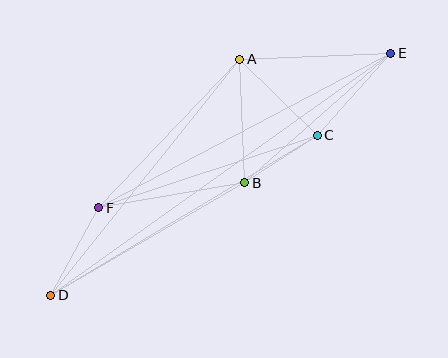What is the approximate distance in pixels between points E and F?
The distance between E and F is approximately 330 pixels.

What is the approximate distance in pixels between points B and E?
The distance between B and E is approximately 195 pixels.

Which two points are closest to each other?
Points B and C are closest to each other.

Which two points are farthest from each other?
Points D and E are farthest from each other.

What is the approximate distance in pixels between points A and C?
The distance between A and C is approximately 109 pixels.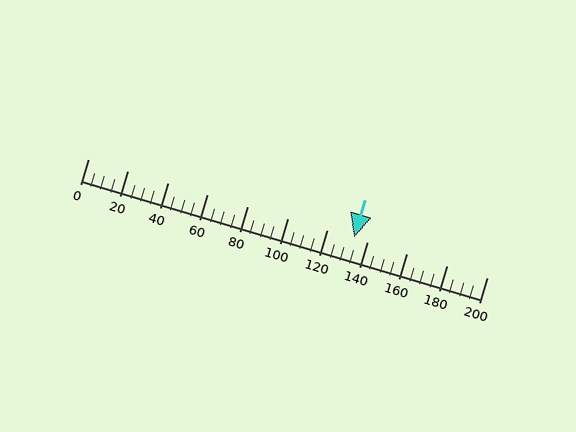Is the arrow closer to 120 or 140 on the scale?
The arrow is closer to 140.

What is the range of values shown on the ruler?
The ruler shows values from 0 to 200.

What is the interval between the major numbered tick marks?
The major tick marks are spaced 20 units apart.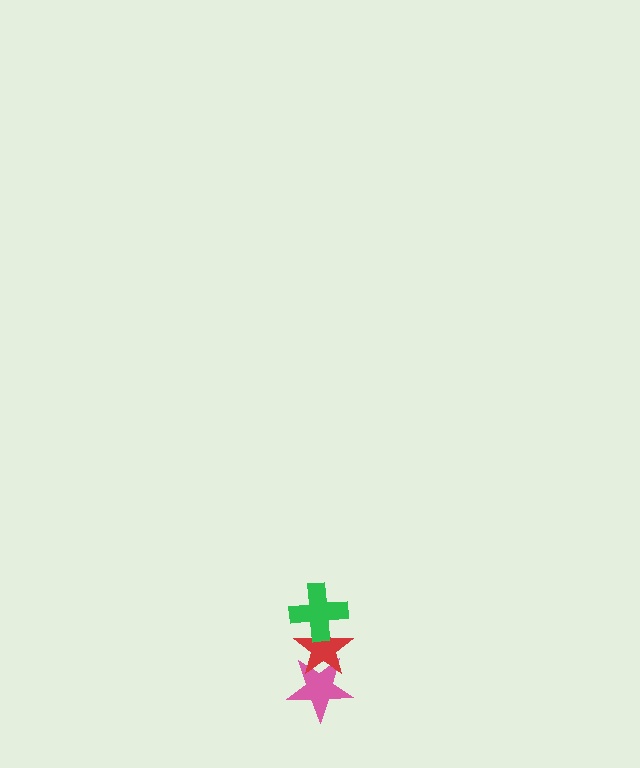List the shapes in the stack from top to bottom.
From top to bottom: the green cross, the red star, the pink star.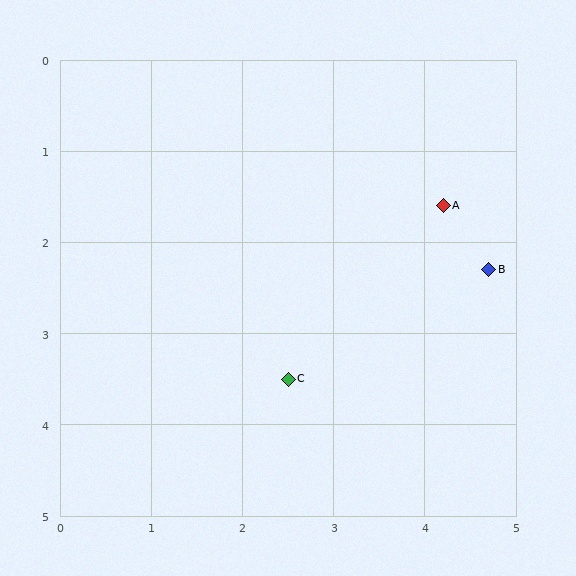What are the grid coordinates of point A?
Point A is at approximately (4.2, 1.6).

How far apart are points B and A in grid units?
Points B and A are about 0.9 grid units apart.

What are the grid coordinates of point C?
Point C is at approximately (2.5, 3.5).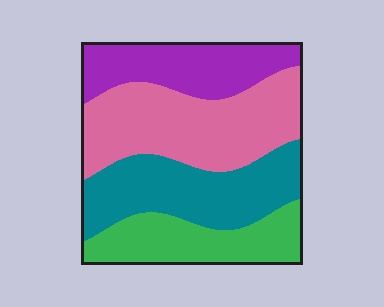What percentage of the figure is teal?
Teal takes up about one quarter (1/4) of the figure.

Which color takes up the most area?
Pink, at roughly 35%.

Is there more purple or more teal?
Teal.